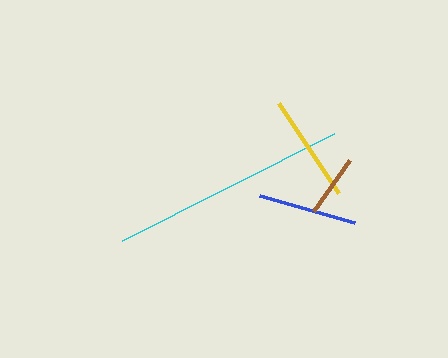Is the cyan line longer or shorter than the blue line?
The cyan line is longer than the blue line.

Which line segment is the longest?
The cyan line is the longest at approximately 237 pixels.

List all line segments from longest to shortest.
From longest to shortest: cyan, yellow, blue, brown.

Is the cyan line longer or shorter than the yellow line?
The cyan line is longer than the yellow line.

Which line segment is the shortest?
The brown line is the shortest at approximately 62 pixels.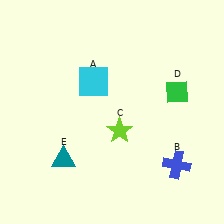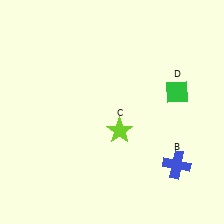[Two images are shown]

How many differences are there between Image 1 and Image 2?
There are 2 differences between the two images.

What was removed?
The cyan square (A), the teal triangle (E) were removed in Image 2.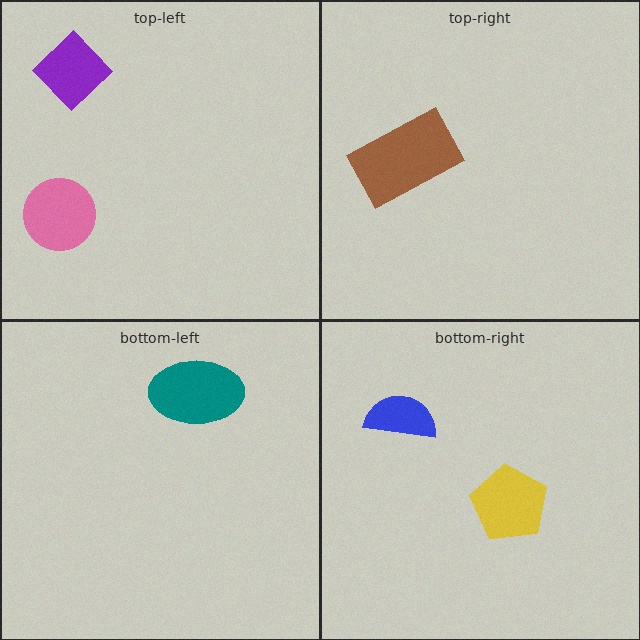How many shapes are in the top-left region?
2.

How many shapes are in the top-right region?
1.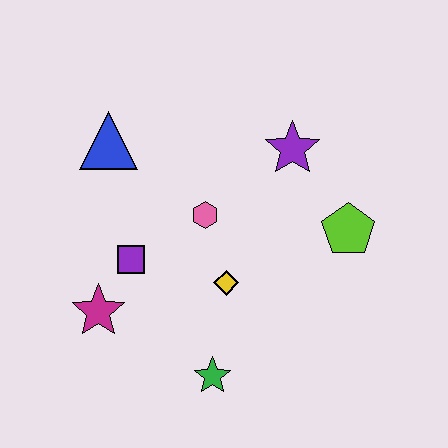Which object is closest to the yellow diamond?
The pink hexagon is closest to the yellow diamond.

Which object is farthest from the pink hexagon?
The green star is farthest from the pink hexagon.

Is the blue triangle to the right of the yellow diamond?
No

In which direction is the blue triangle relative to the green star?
The blue triangle is above the green star.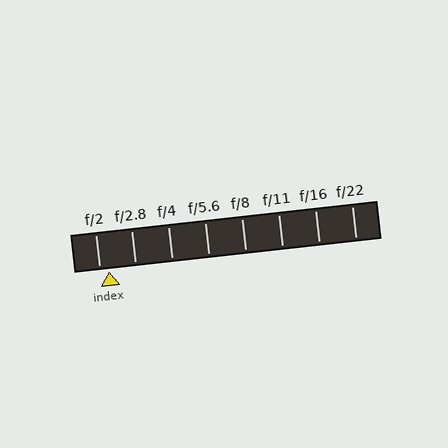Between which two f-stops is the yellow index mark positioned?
The index mark is between f/2 and f/2.8.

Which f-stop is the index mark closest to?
The index mark is closest to f/2.